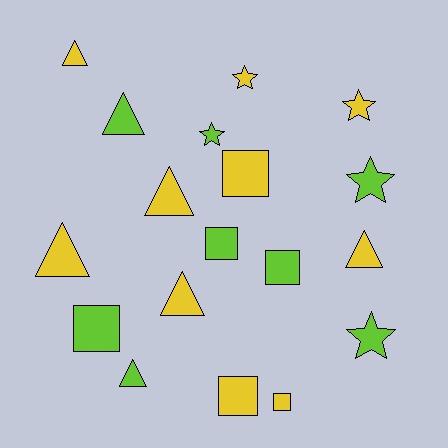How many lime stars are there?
There are 3 lime stars.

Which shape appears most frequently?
Triangle, with 7 objects.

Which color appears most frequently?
Yellow, with 10 objects.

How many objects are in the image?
There are 18 objects.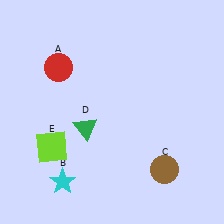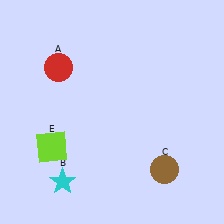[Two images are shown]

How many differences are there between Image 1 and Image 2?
There is 1 difference between the two images.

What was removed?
The green triangle (D) was removed in Image 2.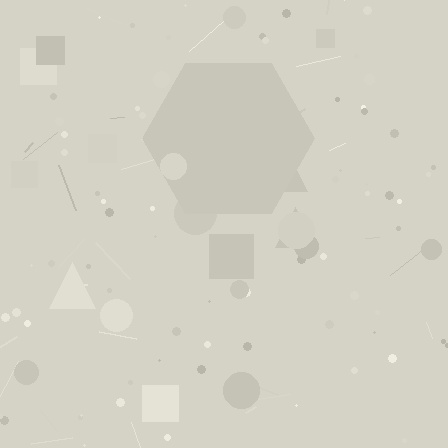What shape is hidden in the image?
A hexagon is hidden in the image.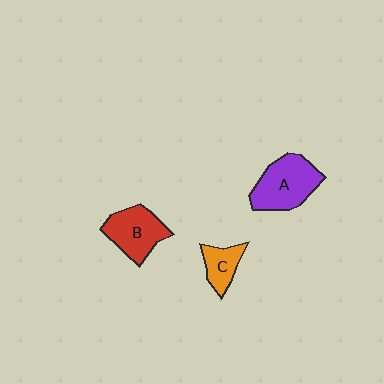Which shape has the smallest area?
Shape C (orange).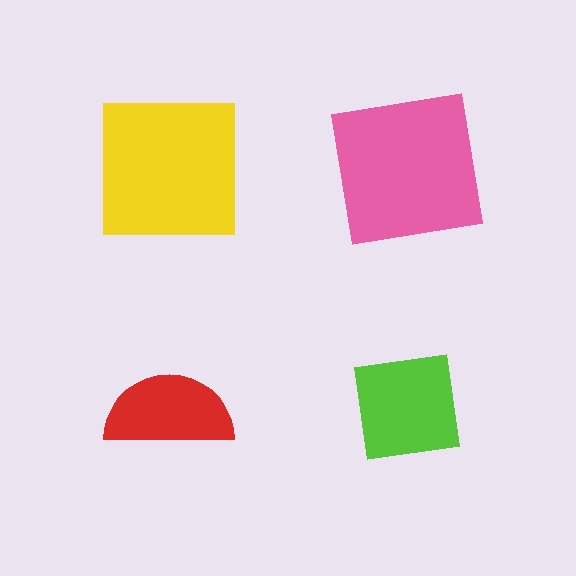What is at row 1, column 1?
A yellow square.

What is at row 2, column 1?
A red semicircle.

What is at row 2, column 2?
A lime square.